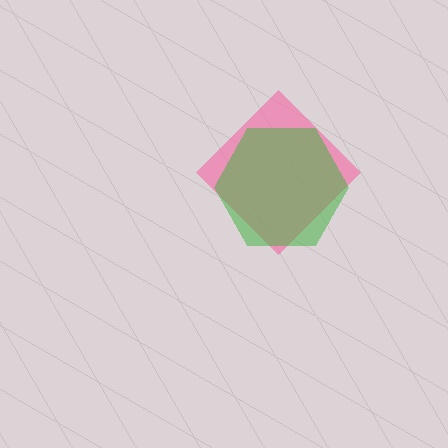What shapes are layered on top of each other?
The layered shapes are: a pink diamond, a green hexagon.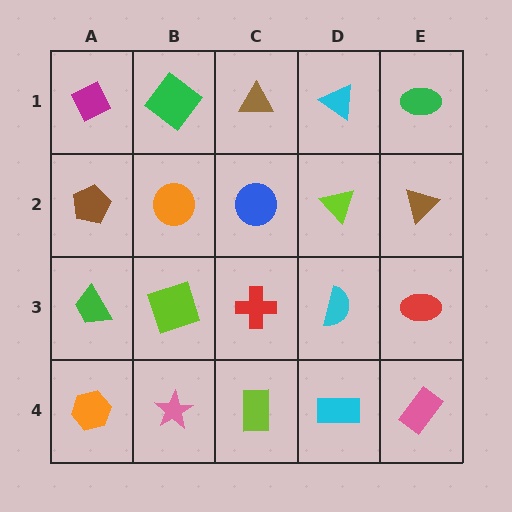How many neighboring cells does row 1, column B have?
3.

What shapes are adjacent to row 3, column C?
A blue circle (row 2, column C), a lime rectangle (row 4, column C), a lime square (row 3, column B), a cyan semicircle (row 3, column D).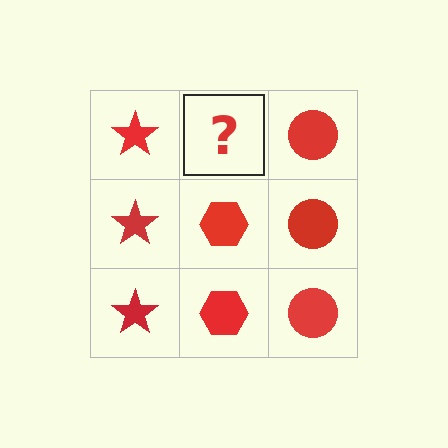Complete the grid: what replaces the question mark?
The question mark should be replaced with a red hexagon.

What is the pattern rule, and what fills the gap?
The rule is that each column has a consistent shape. The gap should be filled with a red hexagon.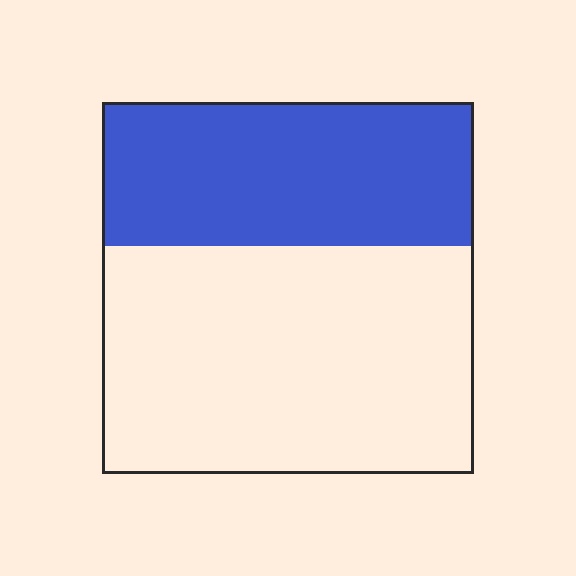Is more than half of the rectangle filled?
No.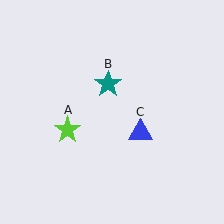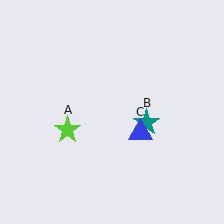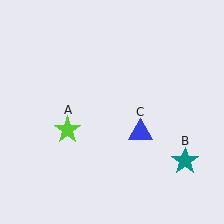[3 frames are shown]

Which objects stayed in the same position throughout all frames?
Lime star (object A) and blue triangle (object C) remained stationary.